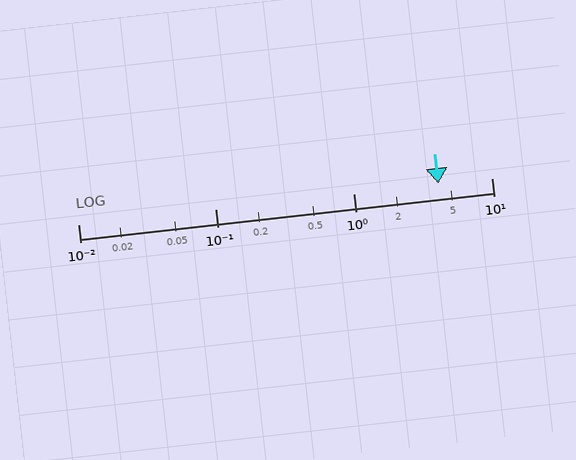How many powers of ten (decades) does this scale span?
The scale spans 3 decades, from 0.01 to 10.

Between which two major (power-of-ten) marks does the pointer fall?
The pointer is between 1 and 10.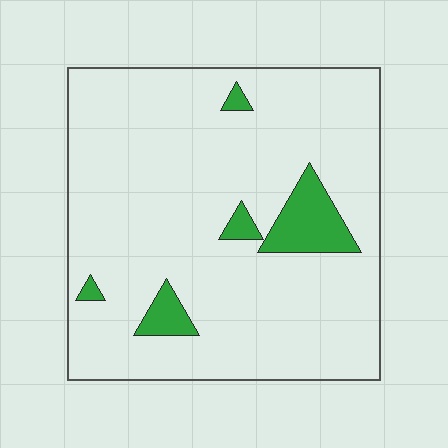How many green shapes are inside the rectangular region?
5.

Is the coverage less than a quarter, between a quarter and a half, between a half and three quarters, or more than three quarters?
Less than a quarter.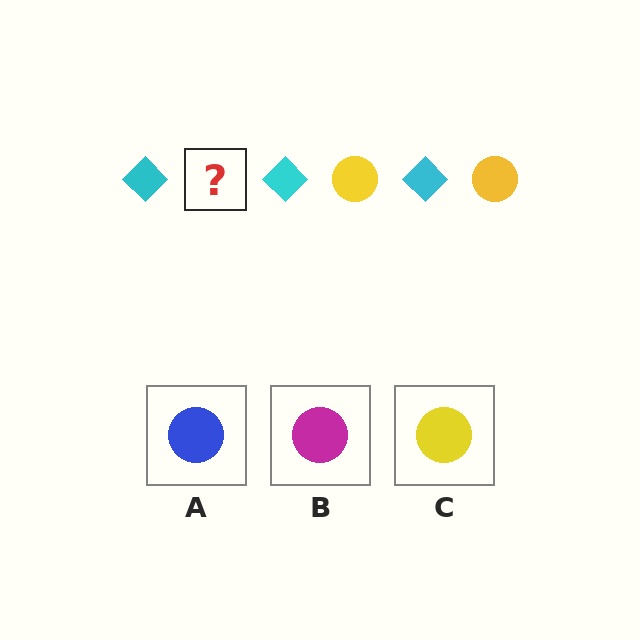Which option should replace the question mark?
Option C.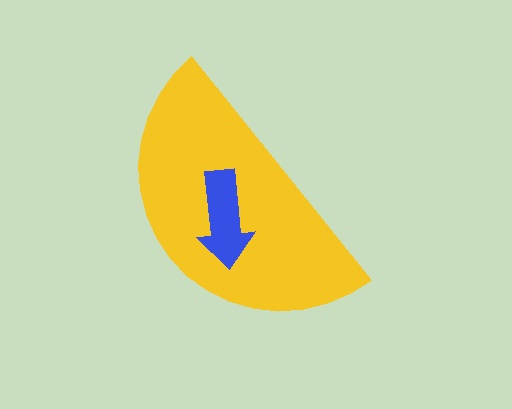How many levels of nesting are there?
2.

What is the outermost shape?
The yellow semicircle.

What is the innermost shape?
The blue arrow.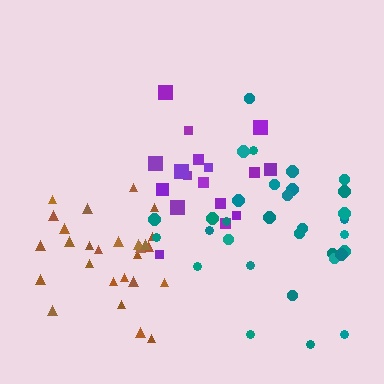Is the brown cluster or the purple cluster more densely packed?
Brown.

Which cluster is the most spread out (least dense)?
Teal.